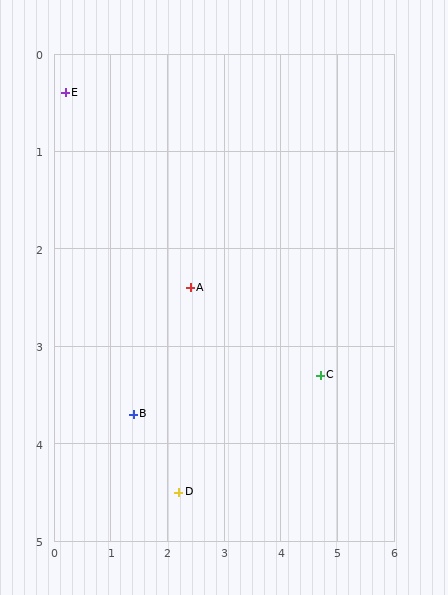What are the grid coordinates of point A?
Point A is at approximately (2.4, 2.4).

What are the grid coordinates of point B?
Point B is at approximately (1.4, 3.7).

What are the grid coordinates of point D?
Point D is at approximately (2.2, 4.5).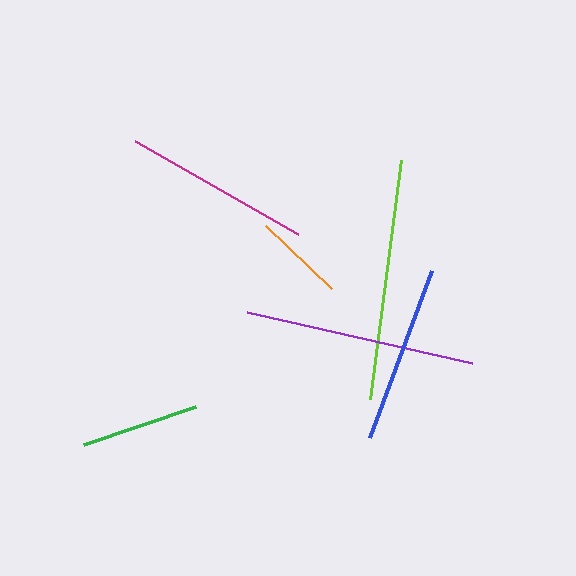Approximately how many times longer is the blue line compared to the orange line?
The blue line is approximately 1.9 times the length of the orange line.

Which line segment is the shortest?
The orange line is the shortest at approximately 91 pixels.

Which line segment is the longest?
The lime line is the longest at approximately 240 pixels.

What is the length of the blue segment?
The blue segment is approximately 177 pixels long.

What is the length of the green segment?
The green segment is approximately 119 pixels long.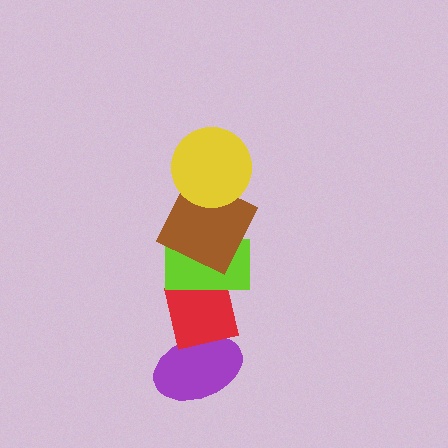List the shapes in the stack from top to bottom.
From top to bottom: the yellow circle, the brown square, the lime rectangle, the red square, the purple ellipse.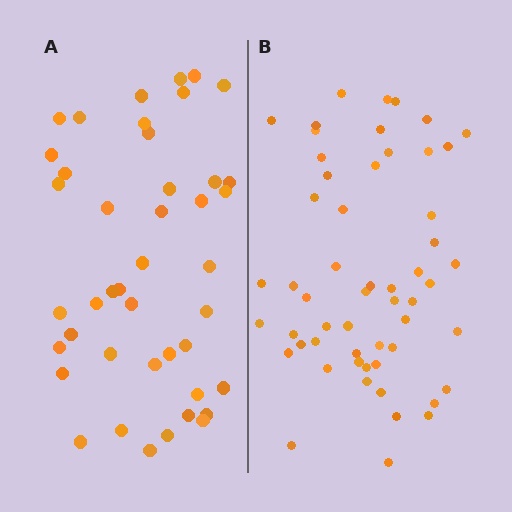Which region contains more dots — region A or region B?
Region B (the right region) has more dots.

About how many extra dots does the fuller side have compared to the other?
Region B has roughly 12 or so more dots than region A.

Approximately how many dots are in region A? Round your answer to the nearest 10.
About 40 dots. (The exact count is 43, which rounds to 40.)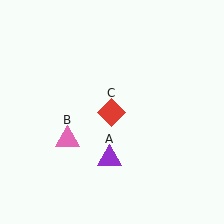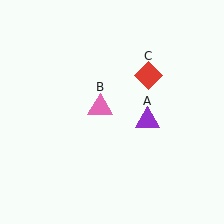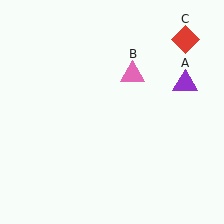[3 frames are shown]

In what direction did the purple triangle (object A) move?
The purple triangle (object A) moved up and to the right.